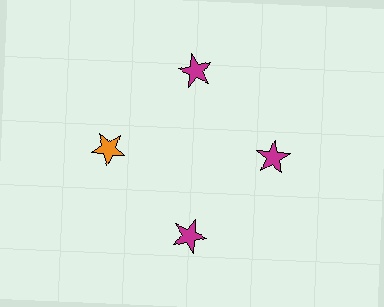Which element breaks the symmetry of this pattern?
The orange star at roughly the 9 o'clock position breaks the symmetry. All other shapes are magenta stars.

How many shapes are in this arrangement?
There are 4 shapes arranged in a ring pattern.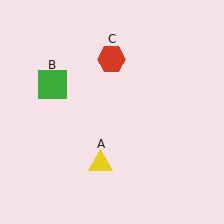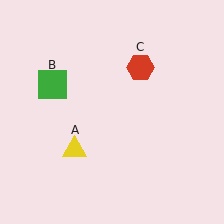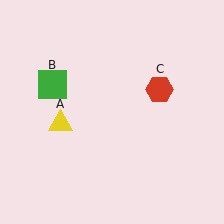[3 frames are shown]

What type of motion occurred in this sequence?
The yellow triangle (object A), red hexagon (object C) rotated clockwise around the center of the scene.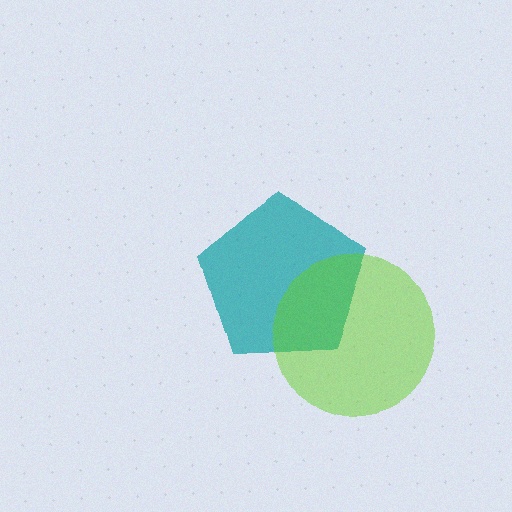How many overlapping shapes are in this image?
There are 2 overlapping shapes in the image.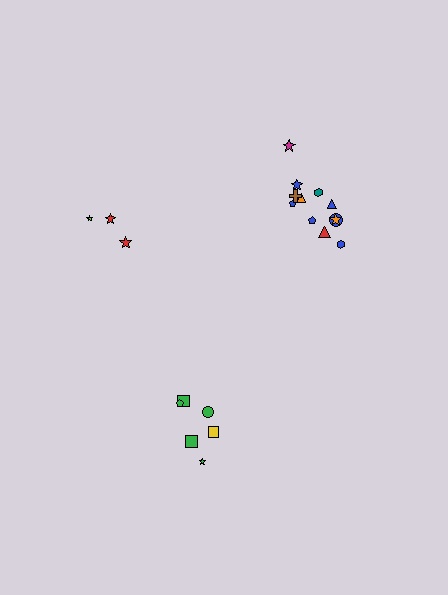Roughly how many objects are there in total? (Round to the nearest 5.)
Roughly 20 objects in total.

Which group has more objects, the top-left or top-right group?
The top-right group.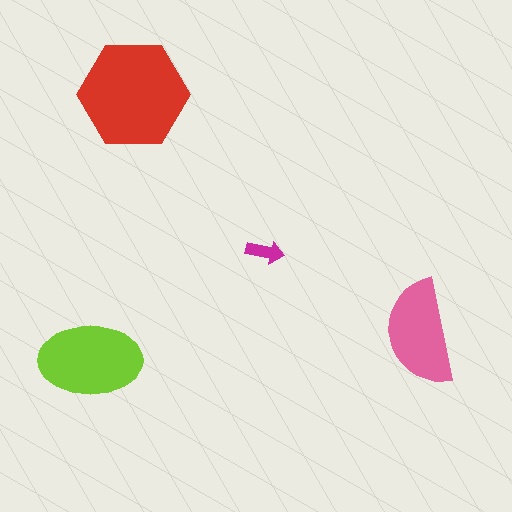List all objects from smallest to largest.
The magenta arrow, the pink semicircle, the lime ellipse, the red hexagon.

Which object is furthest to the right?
The pink semicircle is rightmost.